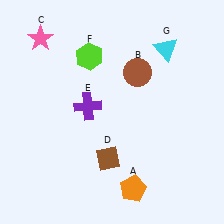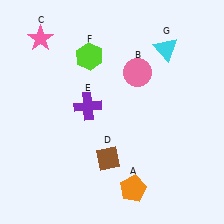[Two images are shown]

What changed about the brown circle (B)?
In Image 1, B is brown. In Image 2, it changed to pink.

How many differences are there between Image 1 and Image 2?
There is 1 difference between the two images.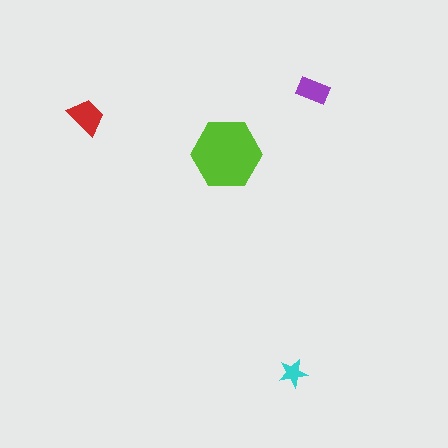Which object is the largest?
The lime hexagon.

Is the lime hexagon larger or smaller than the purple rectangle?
Larger.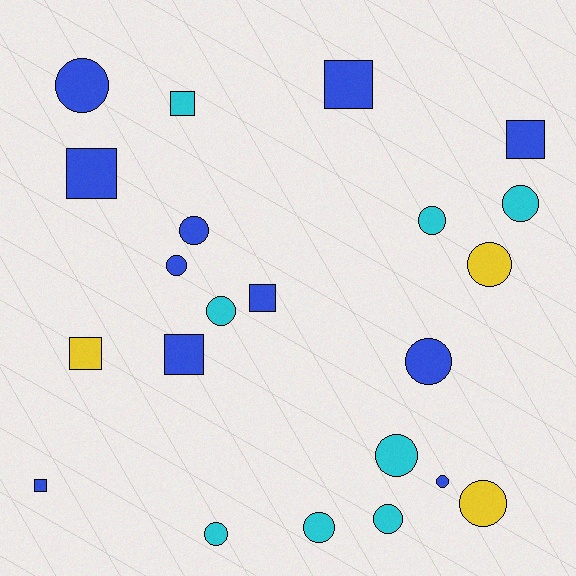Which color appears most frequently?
Blue, with 11 objects.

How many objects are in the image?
There are 22 objects.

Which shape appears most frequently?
Circle, with 14 objects.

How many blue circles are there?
There are 5 blue circles.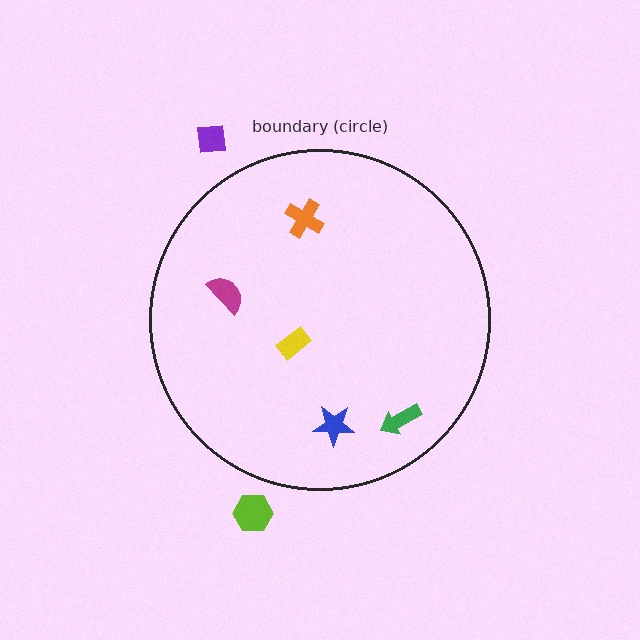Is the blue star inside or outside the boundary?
Inside.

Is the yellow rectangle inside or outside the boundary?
Inside.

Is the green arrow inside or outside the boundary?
Inside.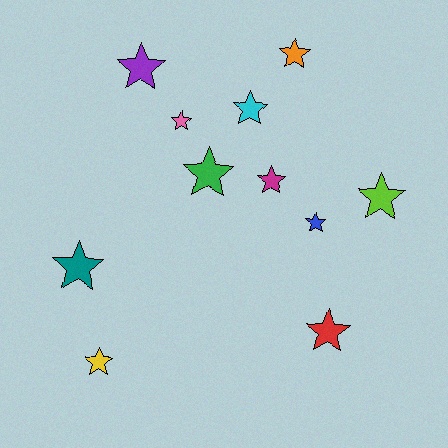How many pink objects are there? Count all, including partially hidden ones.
There is 1 pink object.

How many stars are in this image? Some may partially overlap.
There are 11 stars.